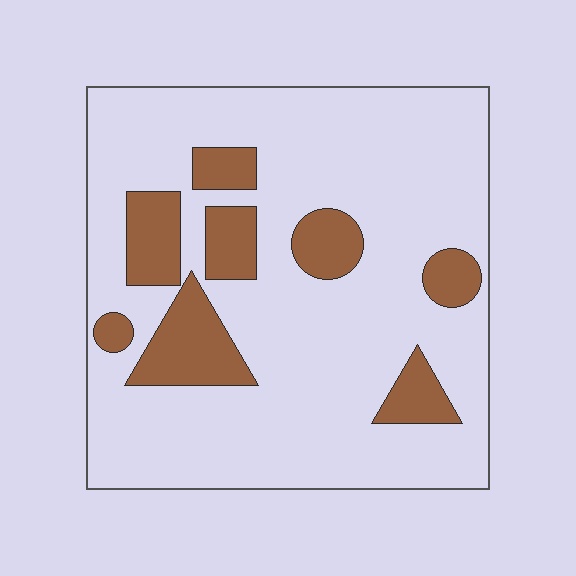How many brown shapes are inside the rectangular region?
8.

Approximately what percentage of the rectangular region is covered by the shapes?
Approximately 20%.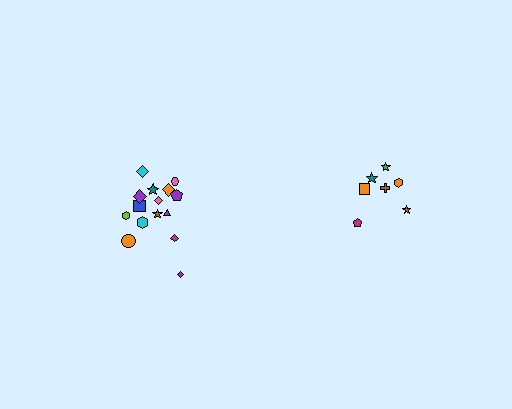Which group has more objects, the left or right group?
The left group.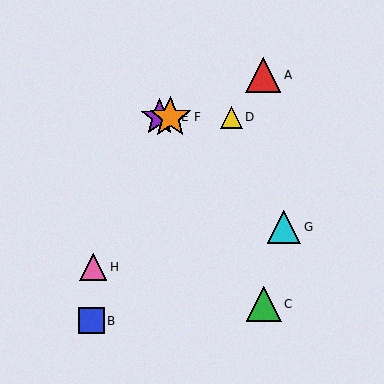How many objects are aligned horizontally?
3 objects (D, E, F) are aligned horizontally.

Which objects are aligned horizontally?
Objects D, E, F are aligned horizontally.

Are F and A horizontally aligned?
No, F is at y≈117 and A is at y≈75.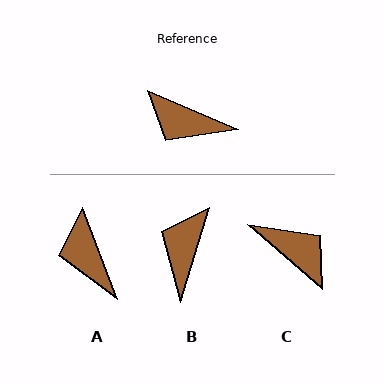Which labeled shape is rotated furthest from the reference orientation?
C, about 162 degrees away.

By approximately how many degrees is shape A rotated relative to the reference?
Approximately 46 degrees clockwise.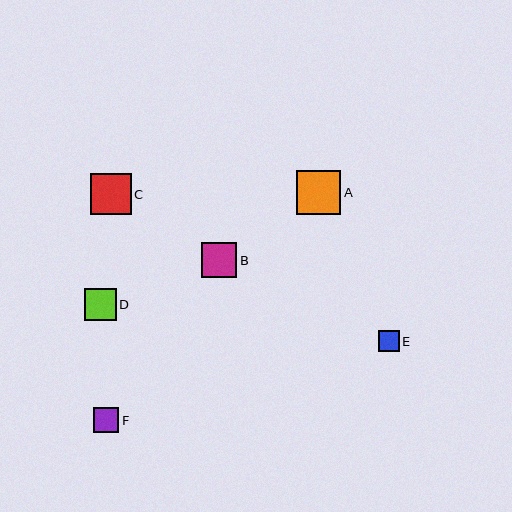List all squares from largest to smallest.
From largest to smallest: A, C, B, D, F, E.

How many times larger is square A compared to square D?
Square A is approximately 1.4 times the size of square D.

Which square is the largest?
Square A is the largest with a size of approximately 44 pixels.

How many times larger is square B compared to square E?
Square B is approximately 1.6 times the size of square E.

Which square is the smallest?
Square E is the smallest with a size of approximately 21 pixels.